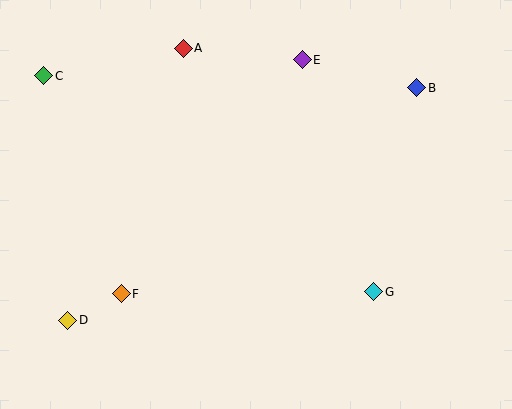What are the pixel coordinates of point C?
Point C is at (44, 76).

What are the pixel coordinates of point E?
Point E is at (302, 60).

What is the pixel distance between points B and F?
The distance between B and F is 360 pixels.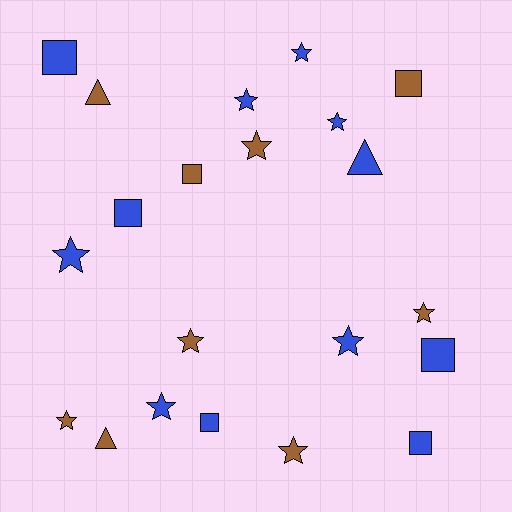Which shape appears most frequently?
Star, with 11 objects.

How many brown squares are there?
There are 2 brown squares.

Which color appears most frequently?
Blue, with 12 objects.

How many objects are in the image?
There are 21 objects.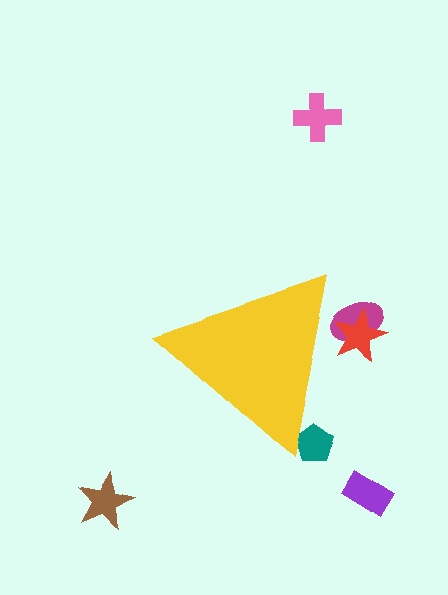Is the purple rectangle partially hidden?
No, the purple rectangle is fully visible.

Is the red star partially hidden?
Yes, the red star is partially hidden behind the yellow triangle.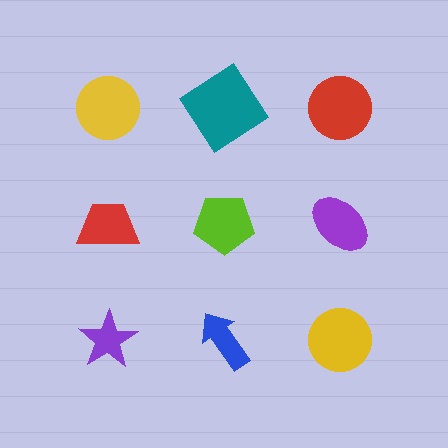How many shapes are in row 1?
3 shapes.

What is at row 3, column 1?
A purple star.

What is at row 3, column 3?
A yellow circle.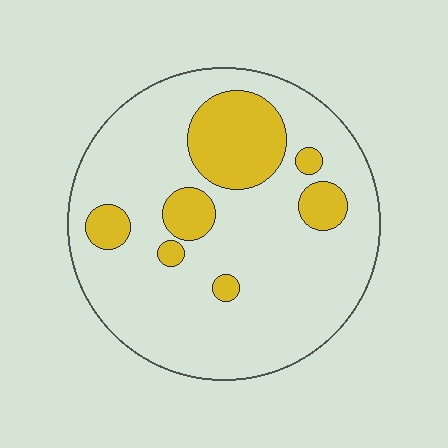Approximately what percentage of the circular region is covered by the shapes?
Approximately 20%.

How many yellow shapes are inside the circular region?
7.